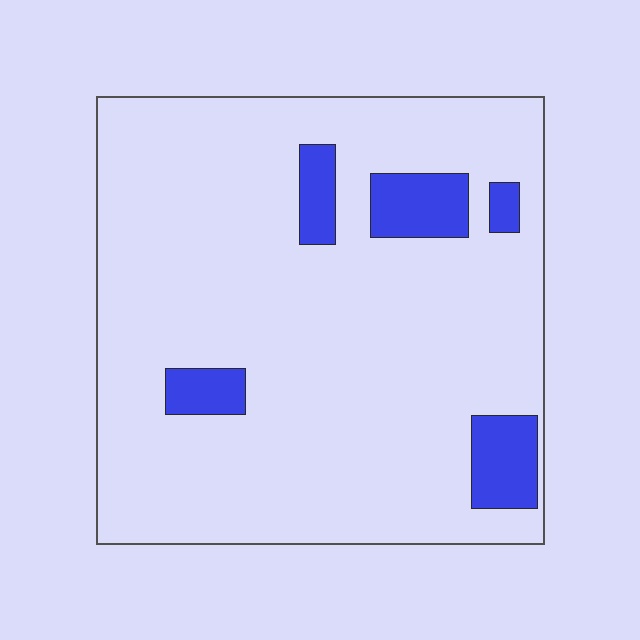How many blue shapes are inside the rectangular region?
5.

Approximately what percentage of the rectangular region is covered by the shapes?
Approximately 10%.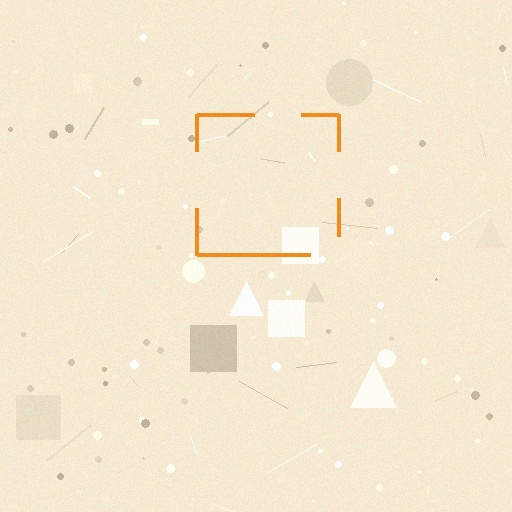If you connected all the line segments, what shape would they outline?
They would outline a square.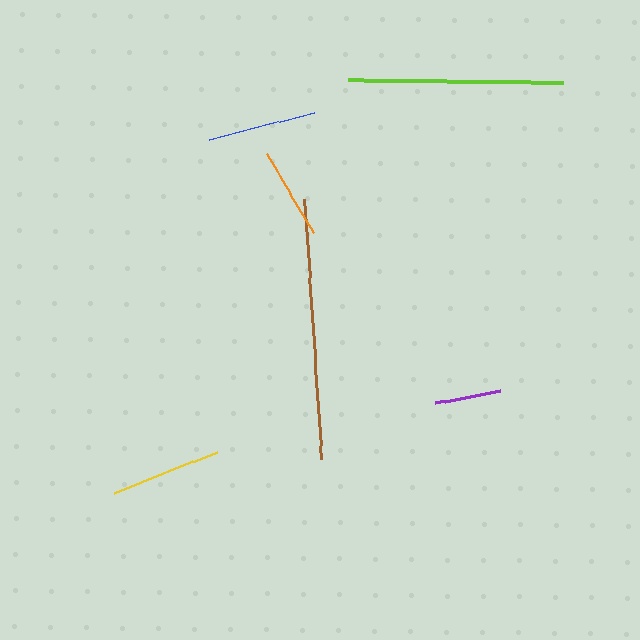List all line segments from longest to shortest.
From longest to shortest: brown, lime, yellow, blue, orange, purple.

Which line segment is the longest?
The brown line is the longest at approximately 261 pixels.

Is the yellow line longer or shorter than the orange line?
The yellow line is longer than the orange line.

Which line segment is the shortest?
The purple line is the shortest at approximately 67 pixels.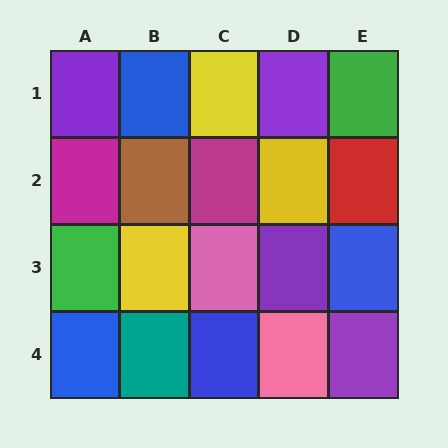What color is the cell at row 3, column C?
Pink.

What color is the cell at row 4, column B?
Teal.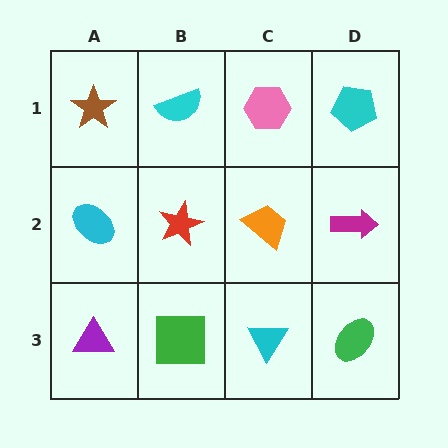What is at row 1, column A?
A brown star.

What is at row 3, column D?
A green ellipse.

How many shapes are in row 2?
4 shapes.